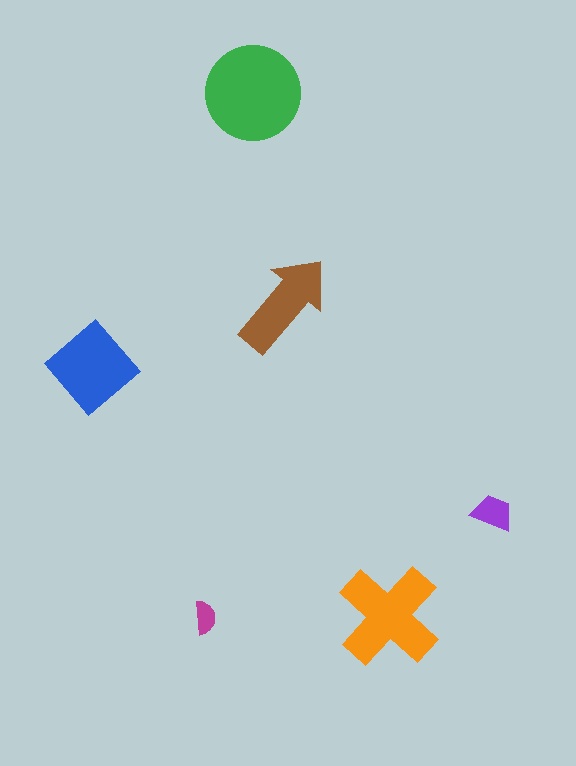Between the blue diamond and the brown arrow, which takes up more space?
The blue diamond.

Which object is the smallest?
The magenta semicircle.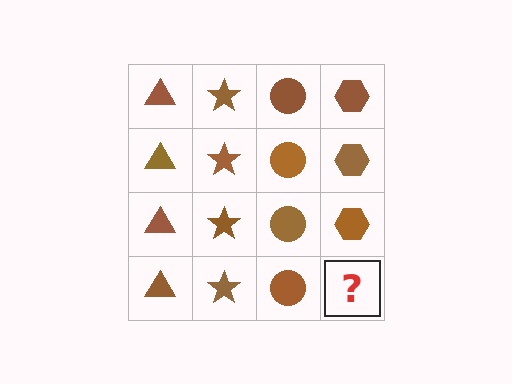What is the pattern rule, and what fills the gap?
The rule is that each column has a consistent shape. The gap should be filled with a brown hexagon.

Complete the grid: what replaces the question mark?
The question mark should be replaced with a brown hexagon.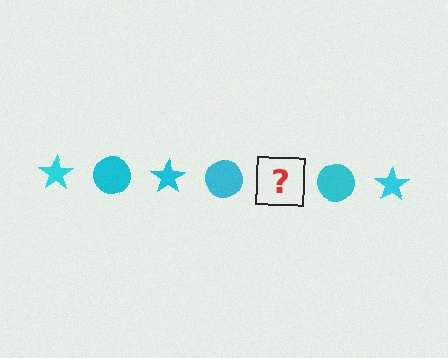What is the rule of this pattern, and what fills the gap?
The rule is that the pattern cycles through star, circle shapes in cyan. The gap should be filled with a cyan star.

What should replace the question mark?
The question mark should be replaced with a cyan star.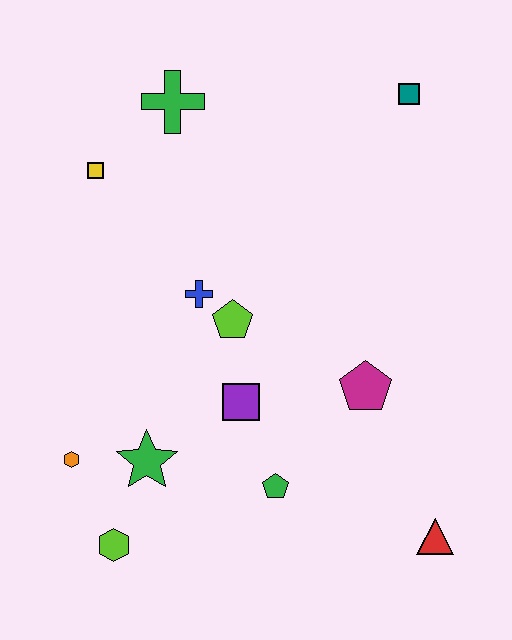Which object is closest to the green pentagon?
The purple square is closest to the green pentagon.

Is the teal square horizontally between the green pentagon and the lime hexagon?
No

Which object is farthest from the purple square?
The teal square is farthest from the purple square.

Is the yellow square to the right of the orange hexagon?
Yes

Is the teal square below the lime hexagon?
No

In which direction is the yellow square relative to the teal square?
The yellow square is to the left of the teal square.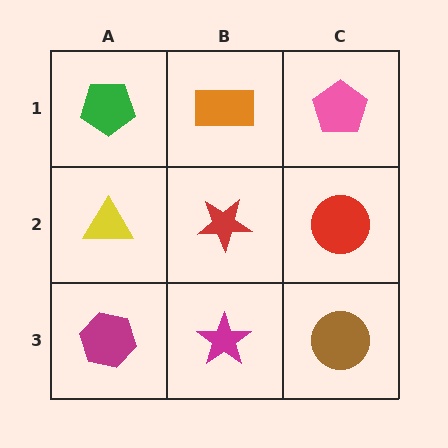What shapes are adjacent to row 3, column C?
A red circle (row 2, column C), a magenta star (row 3, column B).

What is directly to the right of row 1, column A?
An orange rectangle.